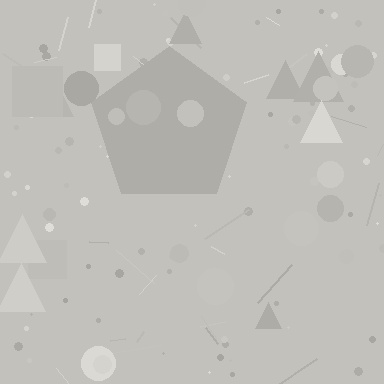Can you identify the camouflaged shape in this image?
The camouflaged shape is a pentagon.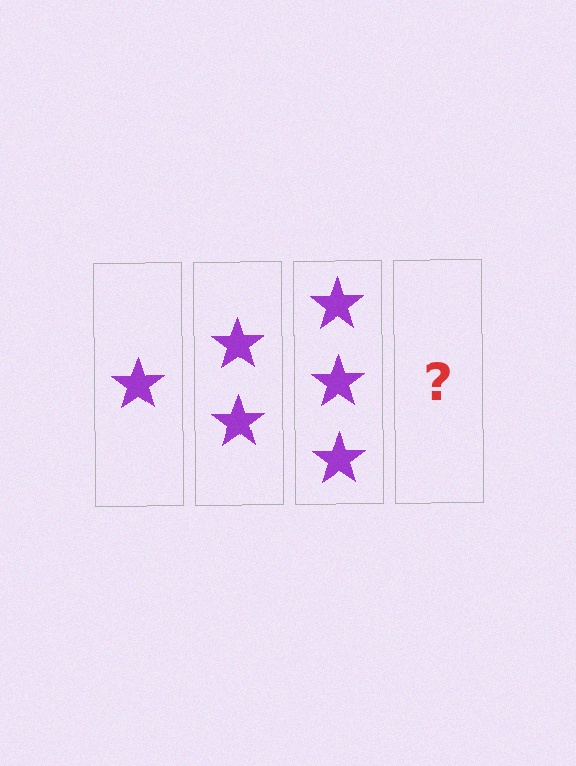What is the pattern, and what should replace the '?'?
The pattern is that each step adds one more star. The '?' should be 4 stars.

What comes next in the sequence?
The next element should be 4 stars.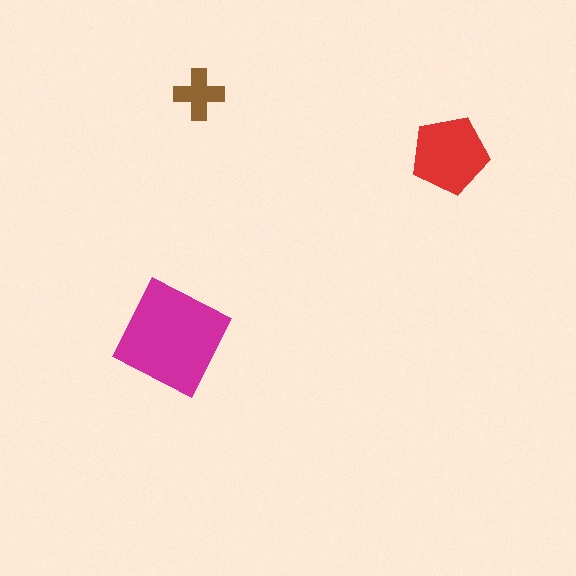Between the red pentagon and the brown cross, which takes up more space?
The red pentagon.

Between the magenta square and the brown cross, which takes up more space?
The magenta square.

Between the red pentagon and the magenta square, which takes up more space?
The magenta square.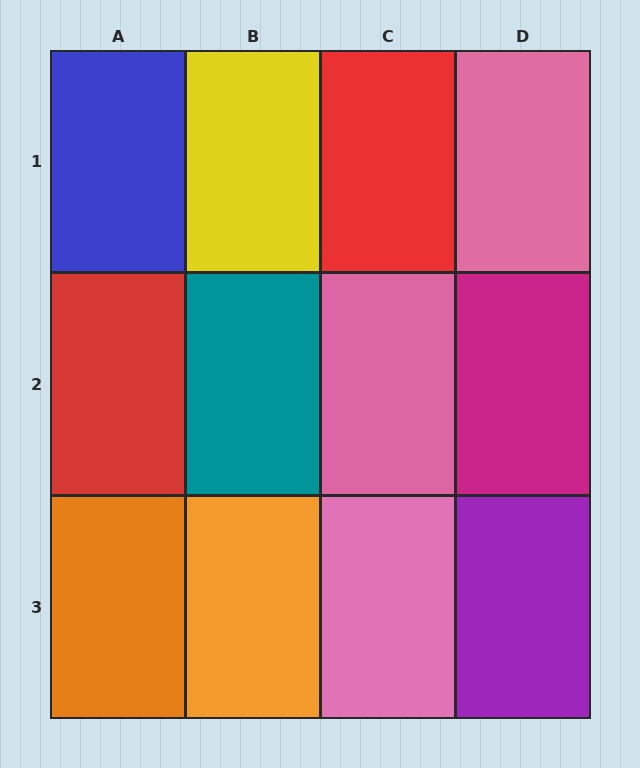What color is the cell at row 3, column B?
Orange.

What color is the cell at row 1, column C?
Red.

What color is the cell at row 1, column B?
Yellow.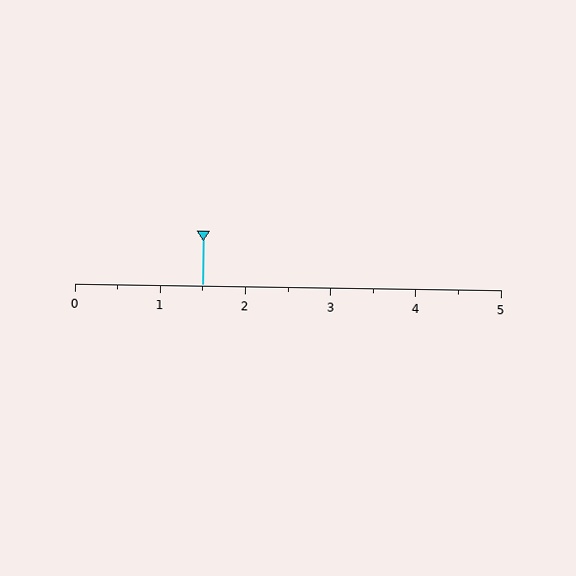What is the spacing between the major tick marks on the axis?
The major ticks are spaced 1 apart.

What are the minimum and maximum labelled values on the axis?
The axis runs from 0 to 5.